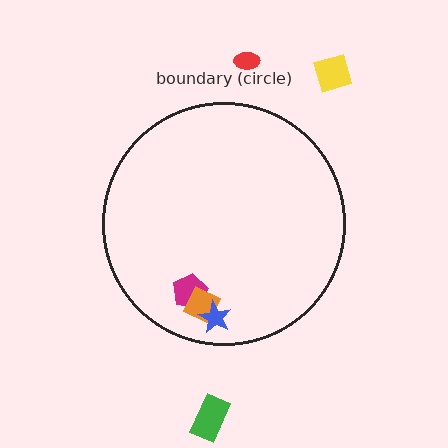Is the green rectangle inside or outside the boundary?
Outside.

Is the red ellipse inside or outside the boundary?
Outside.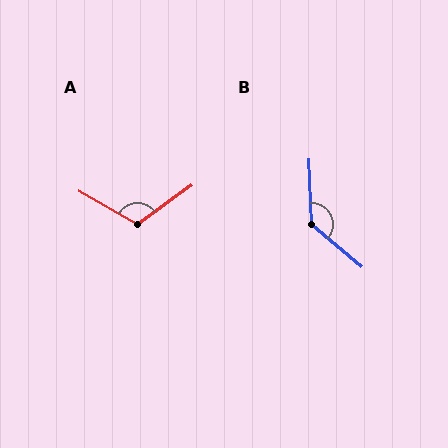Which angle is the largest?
B, at approximately 132 degrees.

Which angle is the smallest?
A, at approximately 114 degrees.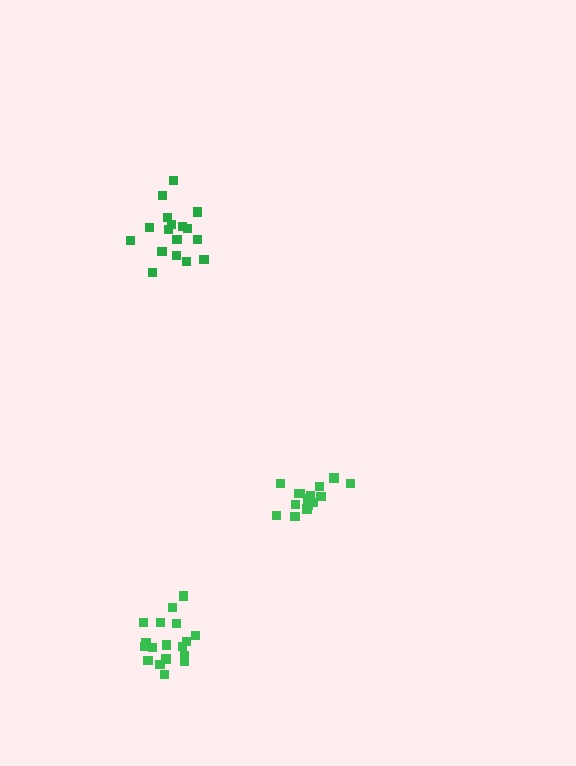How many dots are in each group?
Group 1: 17 dots, Group 2: 15 dots, Group 3: 18 dots (50 total).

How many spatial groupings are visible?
There are 3 spatial groupings.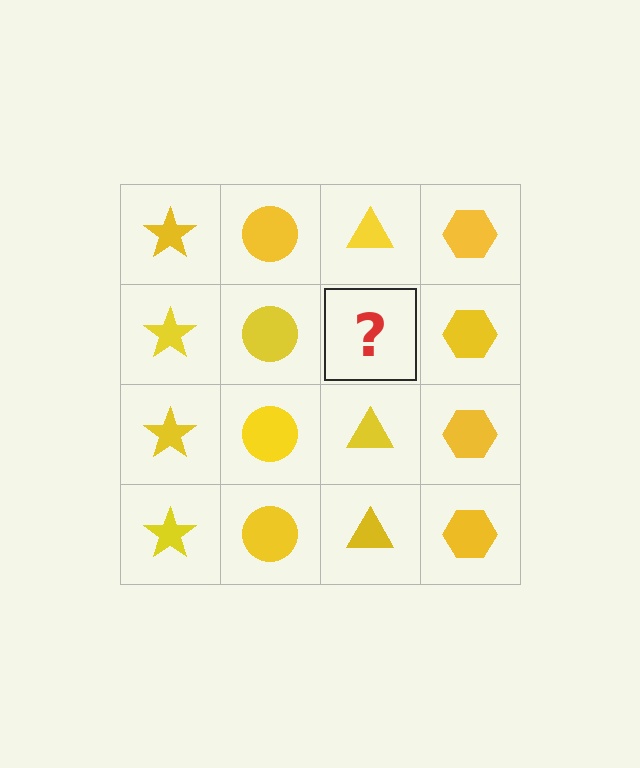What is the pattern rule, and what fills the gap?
The rule is that each column has a consistent shape. The gap should be filled with a yellow triangle.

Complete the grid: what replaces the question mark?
The question mark should be replaced with a yellow triangle.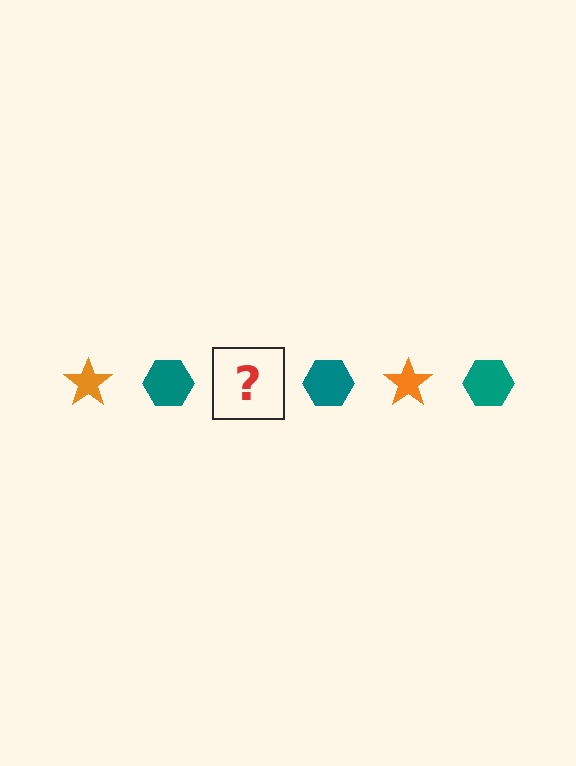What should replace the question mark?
The question mark should be replaced with an orange star.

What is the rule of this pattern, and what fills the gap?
The rule is that the pattern alternates between orange star and teal hexagon. The gap should be filled with an orange star.